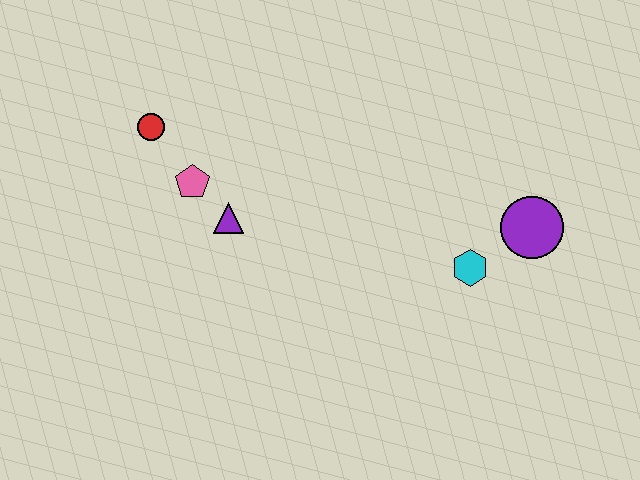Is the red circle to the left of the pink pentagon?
Yes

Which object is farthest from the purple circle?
The red circle is farthest from the purple circle.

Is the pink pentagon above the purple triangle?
Yes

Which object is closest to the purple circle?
The cyan hexagon is closest to the purple circle.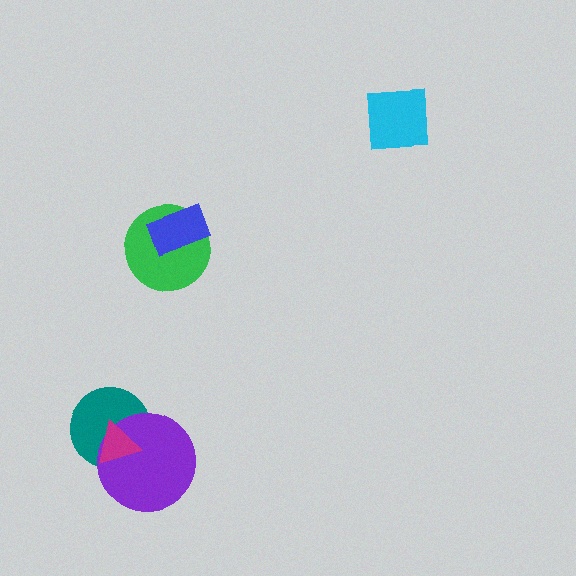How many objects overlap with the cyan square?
0 objects overlap with the cyan square.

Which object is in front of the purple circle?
The magenta triangle is in front of the purple circle.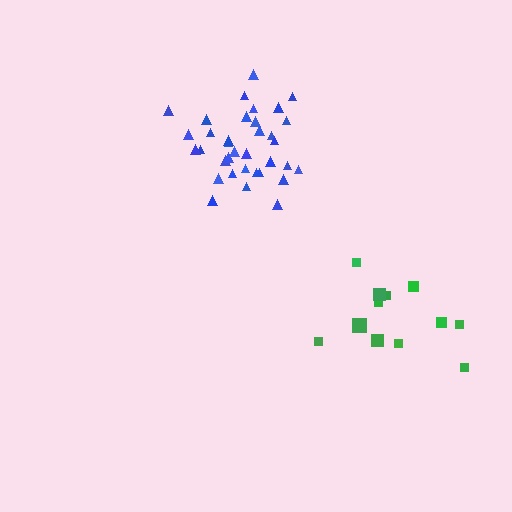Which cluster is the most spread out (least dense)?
Green.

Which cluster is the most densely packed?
Blue.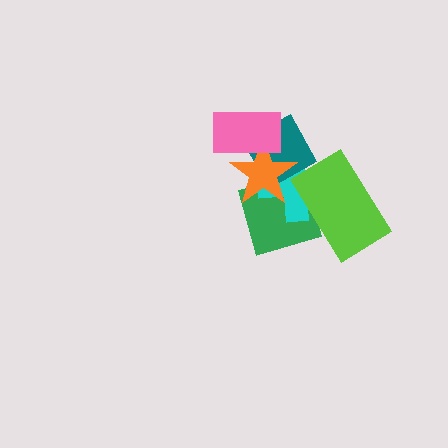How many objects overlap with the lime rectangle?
2 objects overlap with the lime rectangle.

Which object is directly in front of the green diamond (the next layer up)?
The cyan cross is directly in front of the green diamond.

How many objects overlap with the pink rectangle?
2 objects overlap with the pink rectangle.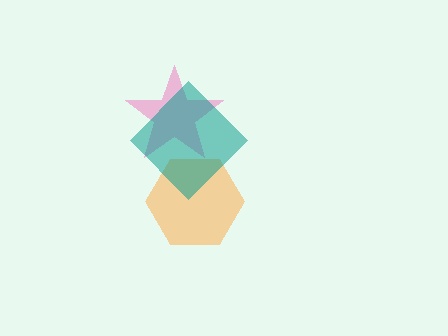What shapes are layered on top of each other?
The layered shapes are: an orange hexagon, a pink star, a teal diamond.